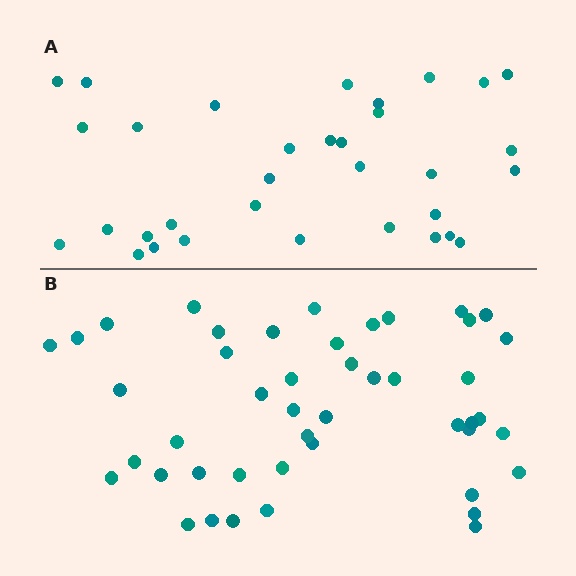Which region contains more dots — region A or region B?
Region B (the bottom region) has more dots.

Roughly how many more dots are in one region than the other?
Region B has approximately 15 more dots than region A.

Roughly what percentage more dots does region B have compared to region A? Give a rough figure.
About 40% more.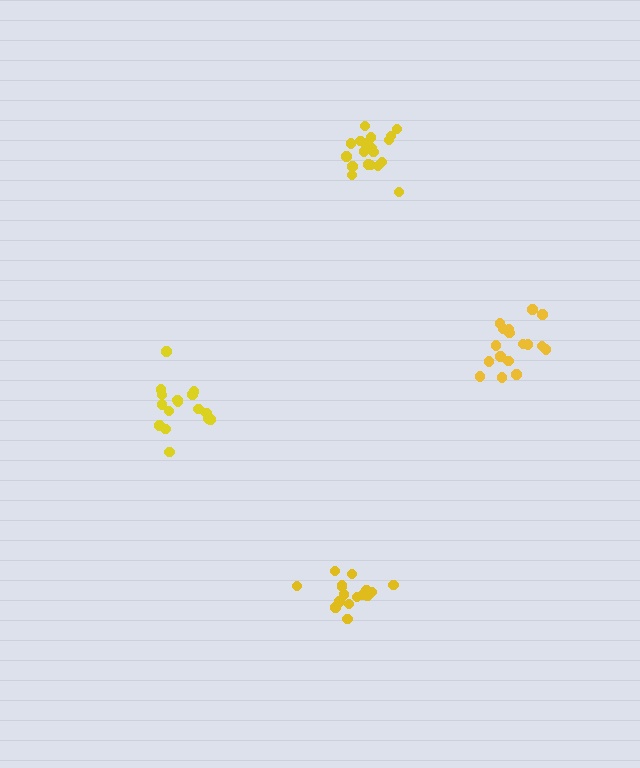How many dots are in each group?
Group 1: 16 dots, Group 2: 17 dots, Group 3: 19 dots, Group 4: 16 dots (68 total).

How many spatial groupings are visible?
There are 4 spatial groupings.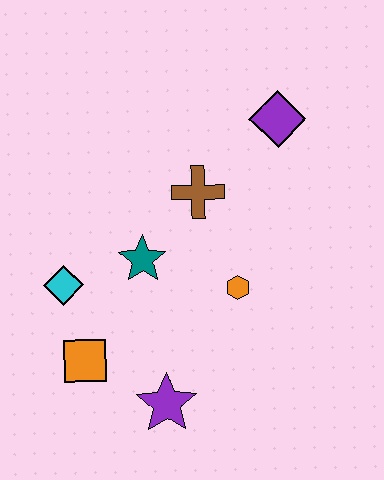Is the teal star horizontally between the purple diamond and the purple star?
No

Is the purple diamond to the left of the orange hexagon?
No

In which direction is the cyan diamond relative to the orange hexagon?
The cyan diamond is to the left of the orange hexagon.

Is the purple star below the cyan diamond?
Yes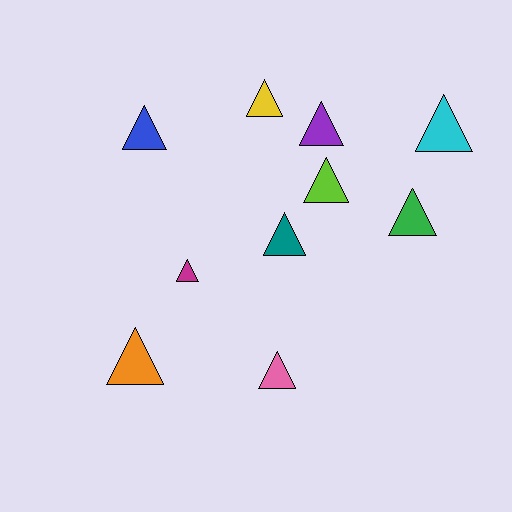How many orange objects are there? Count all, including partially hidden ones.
There is 1 orange object.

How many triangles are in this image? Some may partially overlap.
There are 10 triangles.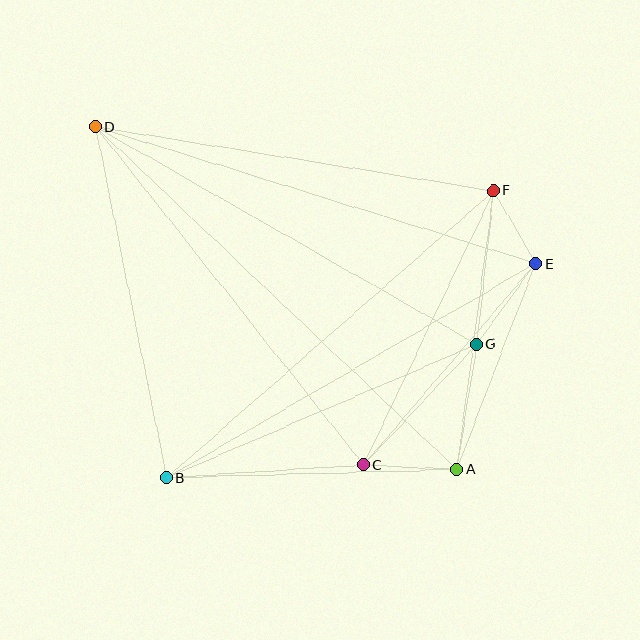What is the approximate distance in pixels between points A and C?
The distance between A and C is approximately 94 pixels.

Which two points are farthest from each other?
Points A and D are farthest from each other.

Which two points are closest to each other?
Points E and F are closest to each other.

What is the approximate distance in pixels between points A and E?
The distance between A and E is approximately 220 pixels.